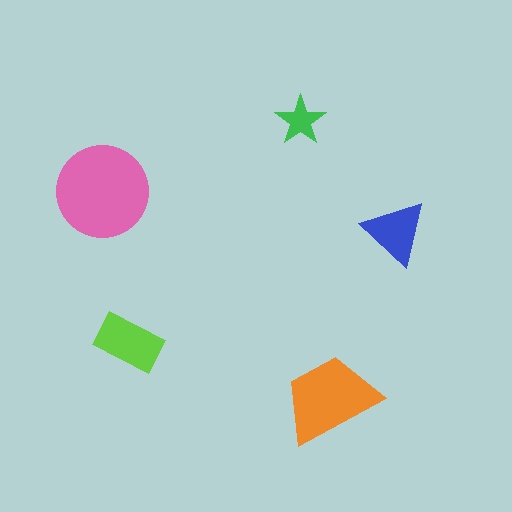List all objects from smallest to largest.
The green star, the blue triangle, the lime rectangle, the orange trapezoid, the pink circle.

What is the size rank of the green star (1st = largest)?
5th.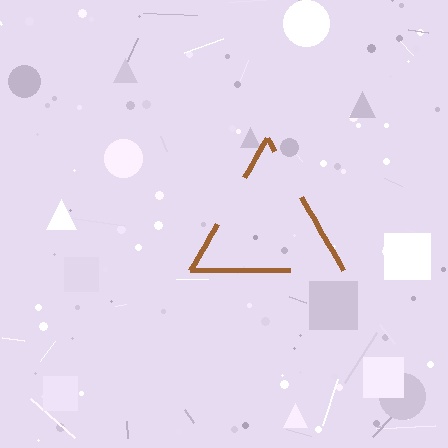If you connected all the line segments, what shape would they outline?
They would outline a triangle.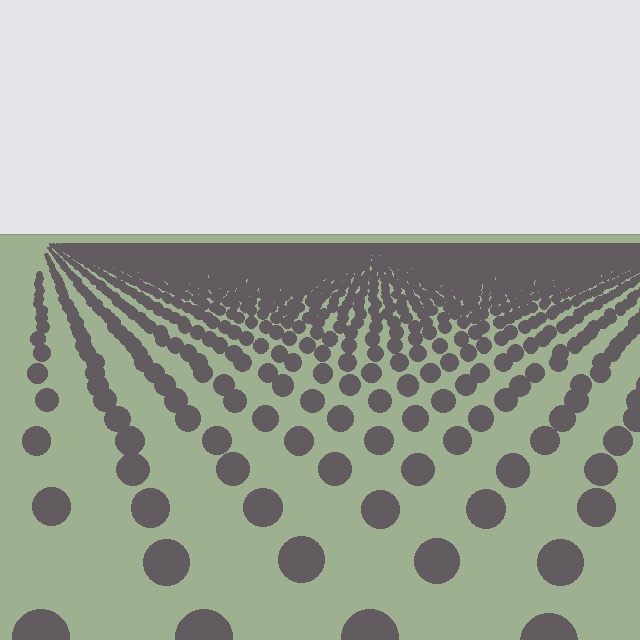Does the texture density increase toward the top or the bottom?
Density increases toward the top.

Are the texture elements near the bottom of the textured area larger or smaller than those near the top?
Larger. Near the bottom, elements are closer to the viewer and appear at a bigger on-screen size.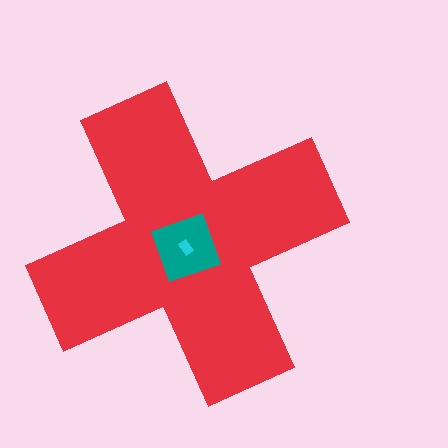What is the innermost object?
The cyan rectangle.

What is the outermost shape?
The red cross.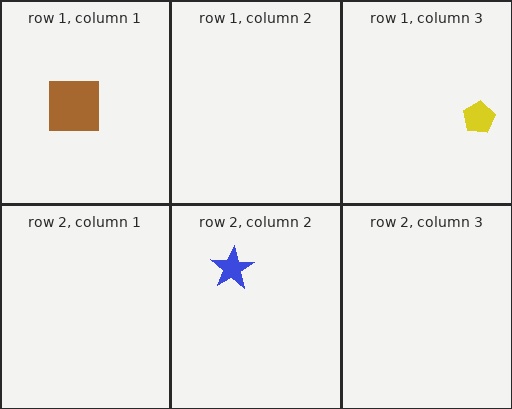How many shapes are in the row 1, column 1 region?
1.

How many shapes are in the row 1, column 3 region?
1.